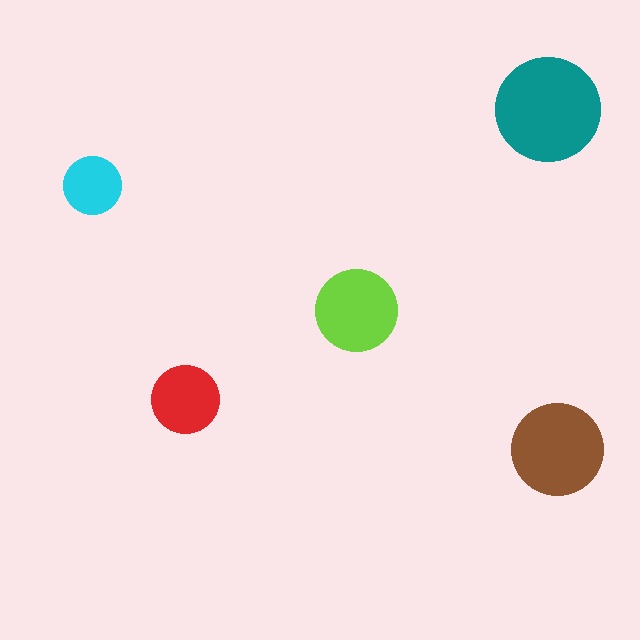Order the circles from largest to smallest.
the teal one, the brown one, the lime one, the red one, the cyan one.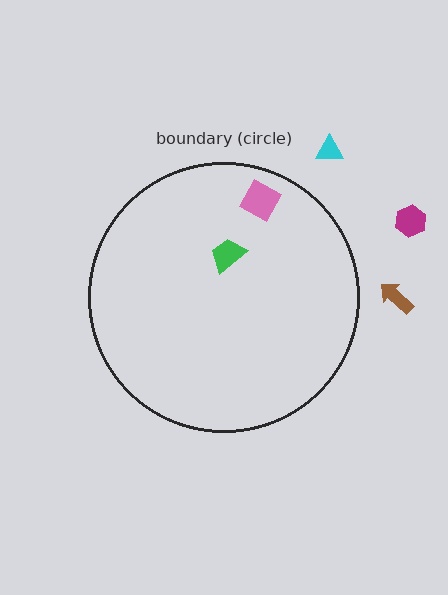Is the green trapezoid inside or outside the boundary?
Inside.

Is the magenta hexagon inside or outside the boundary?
Outside.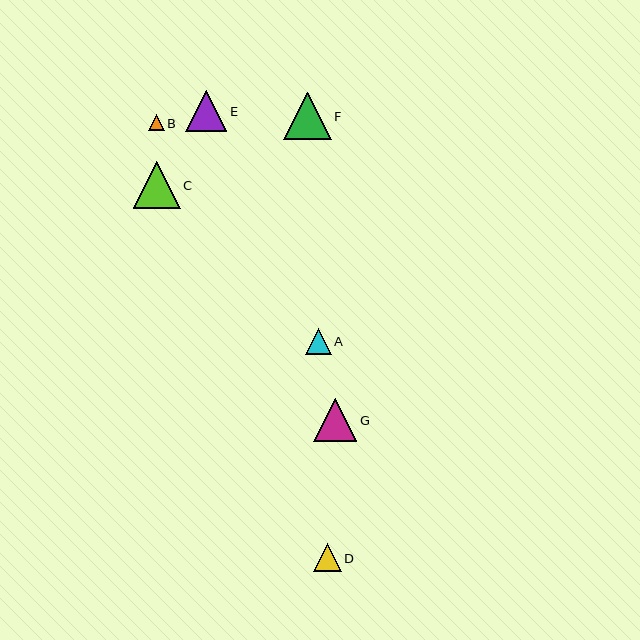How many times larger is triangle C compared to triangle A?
Triangle C is approximately 1.8 times the size of triangle A.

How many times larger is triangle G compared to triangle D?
Triangle G is approximately 1.6 times the size of triangle D.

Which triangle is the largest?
Triangle F is the largest with a size of approximately 47 pixels.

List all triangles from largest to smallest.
From largest to smallest: F, C, G, E, D, A, B.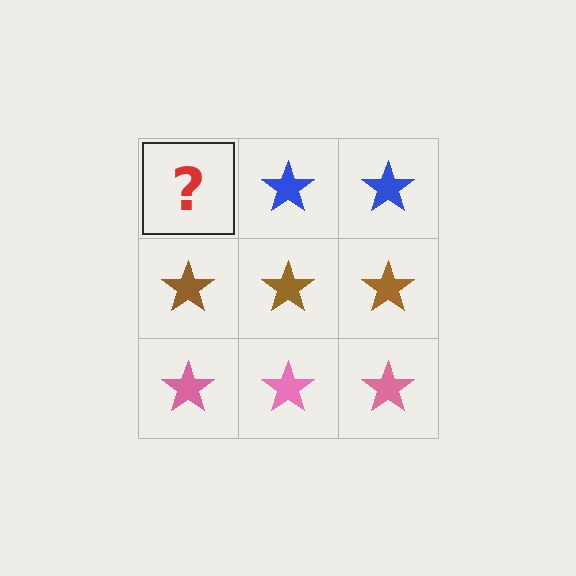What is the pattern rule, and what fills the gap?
The rule is that each row has a consistent color. The gap should be filled with a blue star.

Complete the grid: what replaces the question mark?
The question mark should be replaced with a blue star.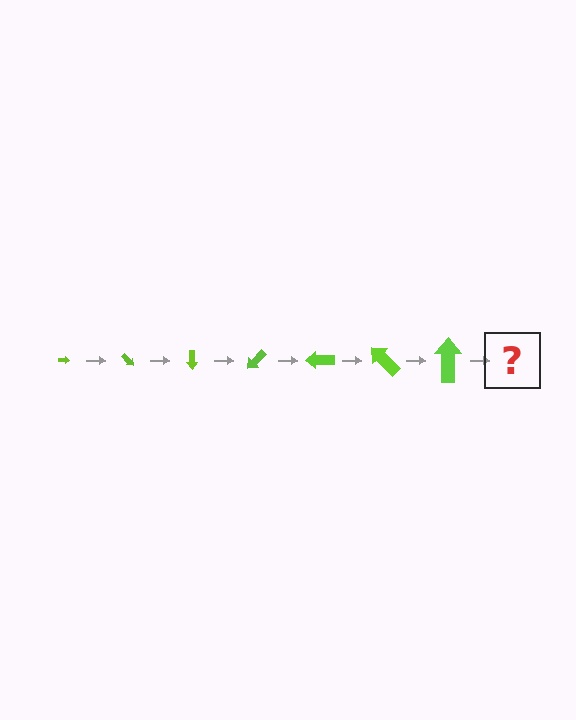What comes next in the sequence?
The next element should be an arrow, larger than the previous one and rotated 315 degrees from the start.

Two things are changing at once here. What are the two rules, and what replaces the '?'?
The two rules are that the arrow grows larger each step and it rotates 45 degrees each step. The '?' should be an arrow, larger than the previous one and rotated 315 degrees from the start.